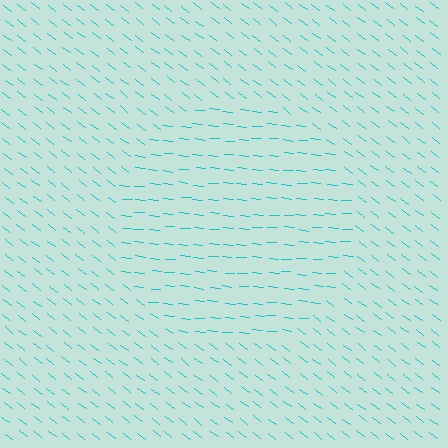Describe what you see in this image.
The image is filled with small cyan line segments. A circle region in the image has lines oriented differently from the surrounding lines, creating a visible texture boundary.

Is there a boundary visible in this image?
Yes, there is a texture boundary formed by a change in line orientation.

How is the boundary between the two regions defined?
The boundary is defined purely by a change in line orientation (approximately 32 degrees difference). All lines are the same color and thickness.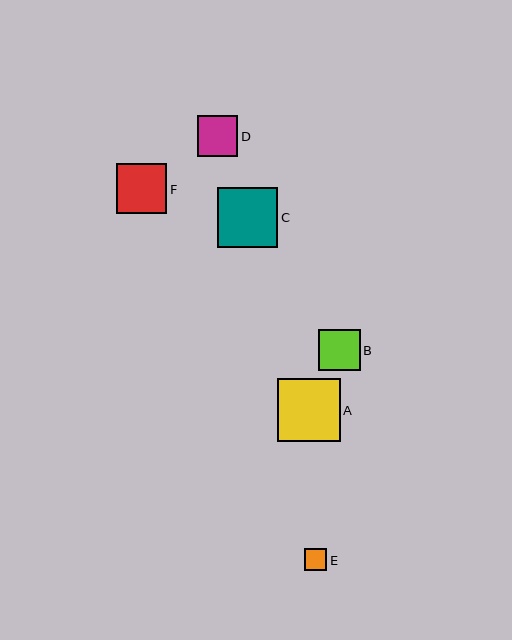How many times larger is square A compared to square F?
Square A is approximately 1.3 times the size of square F.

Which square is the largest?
Square A is the largest with a size of approximately 63 pixels.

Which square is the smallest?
Square E is the smallest with a size of approximately 22 pixels.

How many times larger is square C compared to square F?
Square C is approximately 1.2 times the size of square F.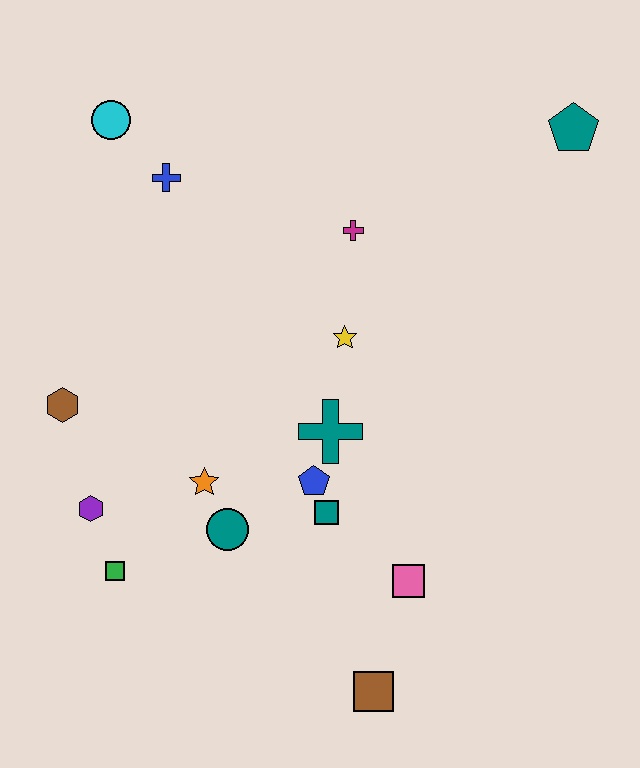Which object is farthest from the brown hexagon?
The teal pentagon is farthest from the brown hexagon.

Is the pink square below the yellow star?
Yes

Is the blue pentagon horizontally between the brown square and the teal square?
No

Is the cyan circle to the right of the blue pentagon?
No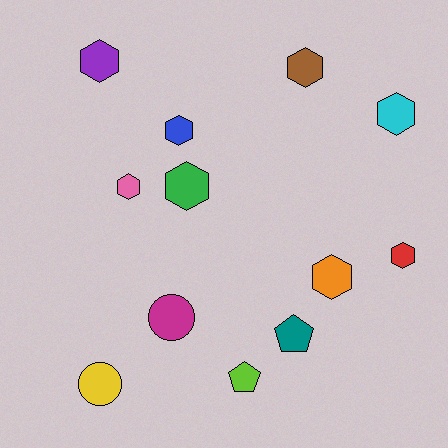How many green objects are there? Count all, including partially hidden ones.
There is 1 green object.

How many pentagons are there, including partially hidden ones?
There are 2 pentagons.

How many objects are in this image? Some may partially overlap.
There are 12 objects.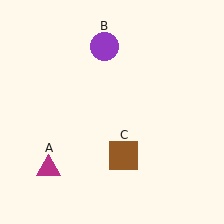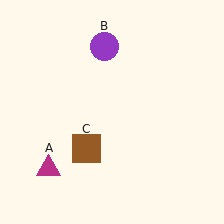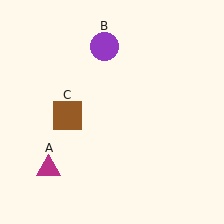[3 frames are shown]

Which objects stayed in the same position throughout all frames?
Magenta triangle (object A) and purple circle (object B) remained stationary.